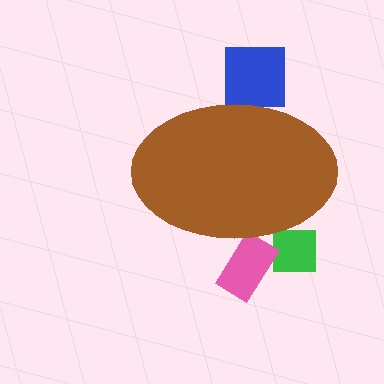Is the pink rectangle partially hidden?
Yes, the pink rectangle is partially hidden behind the brown ellipse.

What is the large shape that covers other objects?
A brown ellipse.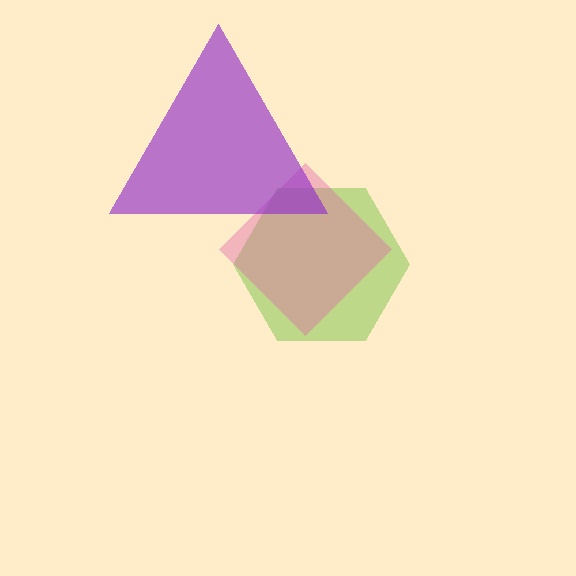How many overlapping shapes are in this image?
There are 3 overlapping shapes in the image.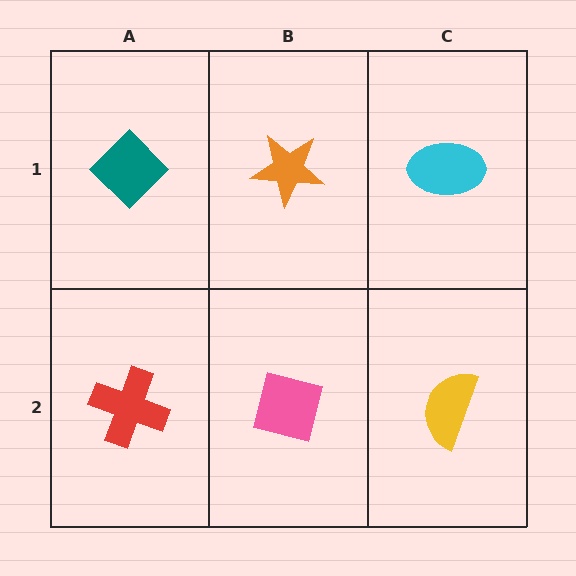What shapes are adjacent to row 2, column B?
An orange star (row 1, column B), a red cross (row 2, column A), a yellow semicircle (row 2, column C).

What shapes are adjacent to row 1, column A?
A red cross (row 2, column A), an orange star (row 1, column B).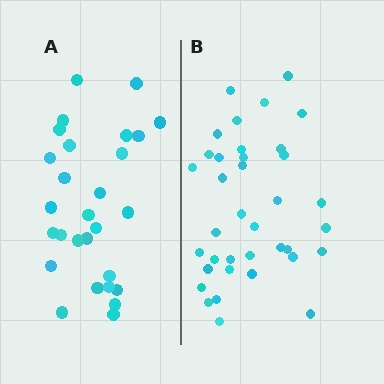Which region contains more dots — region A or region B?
Region B (the right region) has more dots.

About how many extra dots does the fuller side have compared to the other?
Region B has roughly 8 or so more dots than region A.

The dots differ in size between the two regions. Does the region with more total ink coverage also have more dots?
No. Region A has more total ink coverage because its dots are larger, but region B actually contains more individual dots. Total area can be misleading — the number of items is what matters here.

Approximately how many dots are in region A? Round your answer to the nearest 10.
About 30 dots. (The exact count is 28, which rounds to 30.)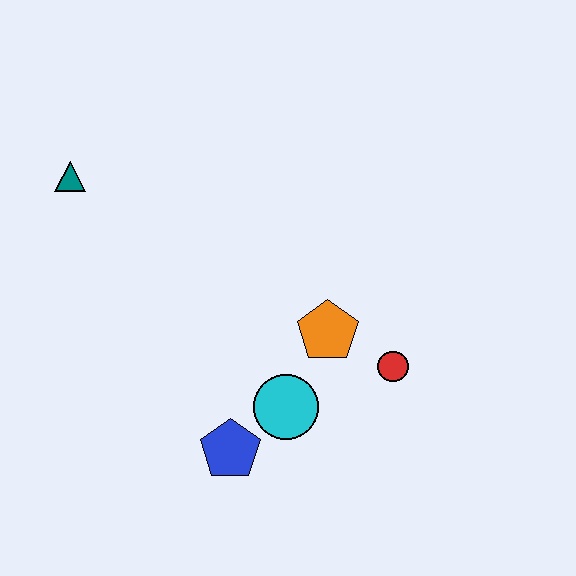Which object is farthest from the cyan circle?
The teal triangle is farthest from the cyan circle.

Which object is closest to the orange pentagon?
The red circle is closest to the orange pentagon.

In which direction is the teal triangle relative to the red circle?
The teal triangle is to the left of the red circle.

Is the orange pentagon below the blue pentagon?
No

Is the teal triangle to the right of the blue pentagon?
No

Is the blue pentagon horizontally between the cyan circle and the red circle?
No